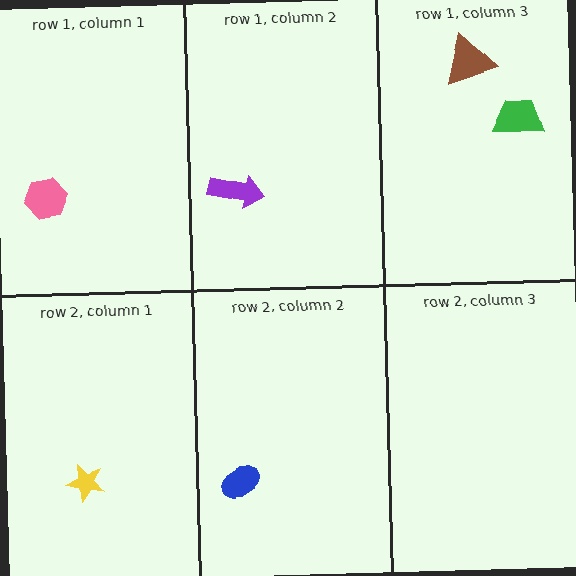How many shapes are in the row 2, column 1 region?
1.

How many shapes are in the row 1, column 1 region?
1.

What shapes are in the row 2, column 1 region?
The yellow star.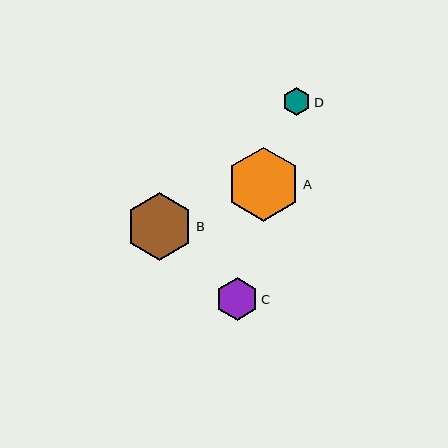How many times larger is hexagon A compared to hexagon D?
Hexagon A is approximately 2.7 times the size of hexagon D.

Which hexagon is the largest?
Hexagon A is the largest with a size of approximately 74 pixels.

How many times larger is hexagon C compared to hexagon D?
Hexagon C is approximately 1.5 times the size of hexagon D.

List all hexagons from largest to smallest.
From largest to smallest: A, B, C, D.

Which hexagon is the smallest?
Hexagon D is the smallest with a size of approximately 28 pixels.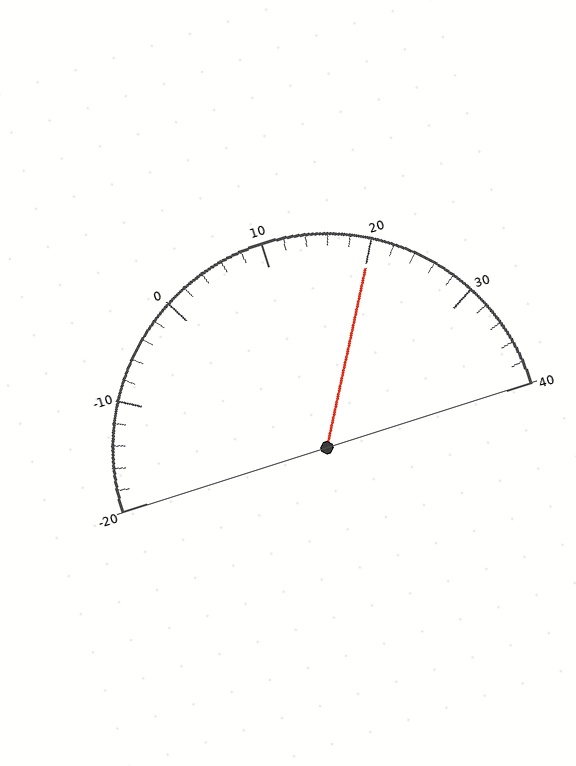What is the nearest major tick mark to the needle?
The nearest major tick mark is 20.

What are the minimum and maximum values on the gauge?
The gauge ranges from -20 to 40.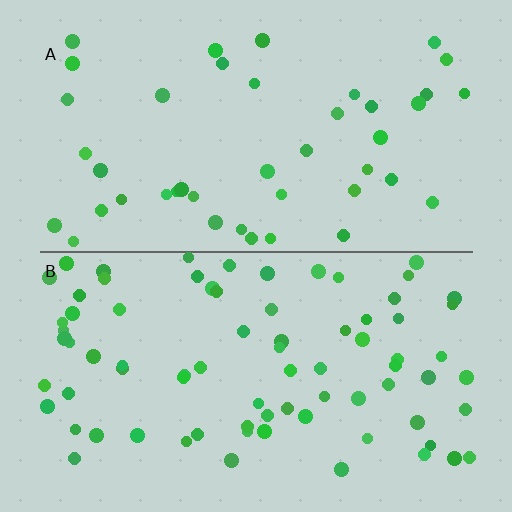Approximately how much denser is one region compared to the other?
Approximately 1.8× — region B over region A.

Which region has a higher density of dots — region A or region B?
B (the bottom).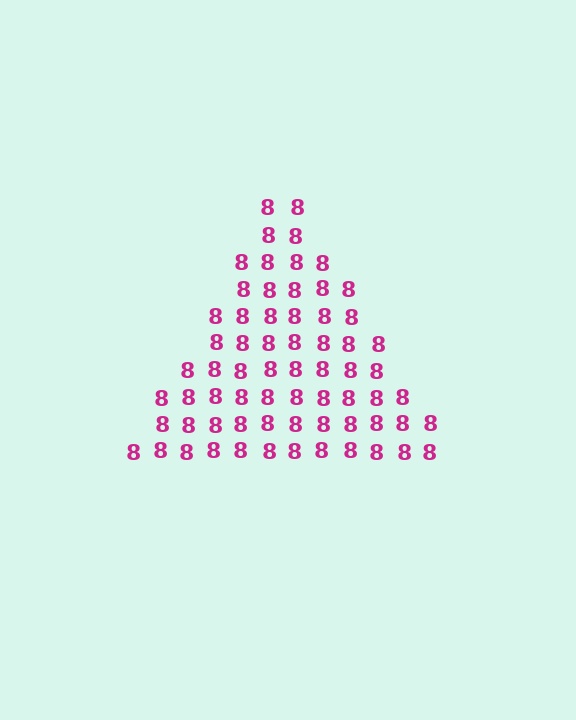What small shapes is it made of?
It is made of small digit 8's.